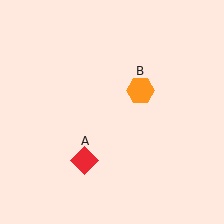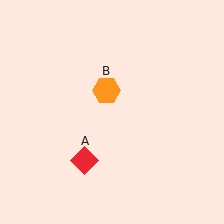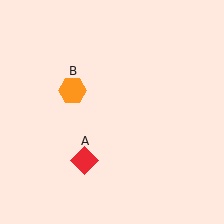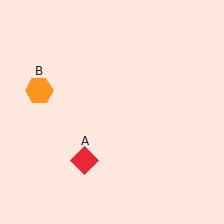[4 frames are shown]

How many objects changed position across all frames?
1 object changed position: orange hexagon (object B).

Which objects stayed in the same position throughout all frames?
Red diamond (object A) remained stationary.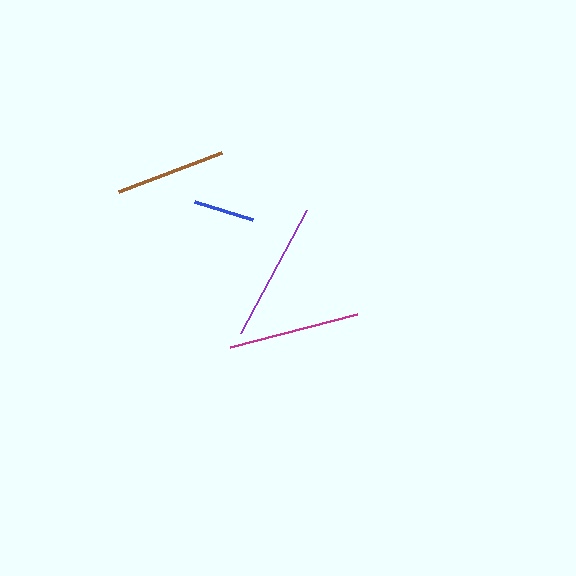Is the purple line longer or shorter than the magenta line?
The purple line is longer than the magenta line.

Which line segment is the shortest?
The blue line is the shortest at approximately 61 pixels.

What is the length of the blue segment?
The blue segment is approximately 61 pixels long.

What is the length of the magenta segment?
The magenta segment is approximately 132 pixels long.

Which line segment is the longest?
The purple line is the longest at approximately 139 pixels.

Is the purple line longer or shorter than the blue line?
The purple line is longer than the blue line.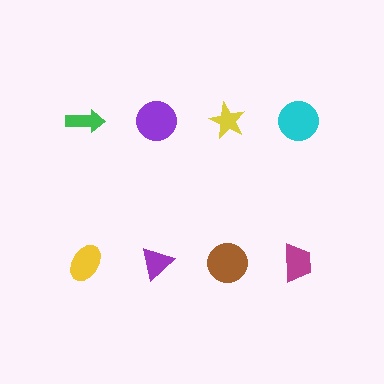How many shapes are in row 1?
4 shapes.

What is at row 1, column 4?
A cyan circle.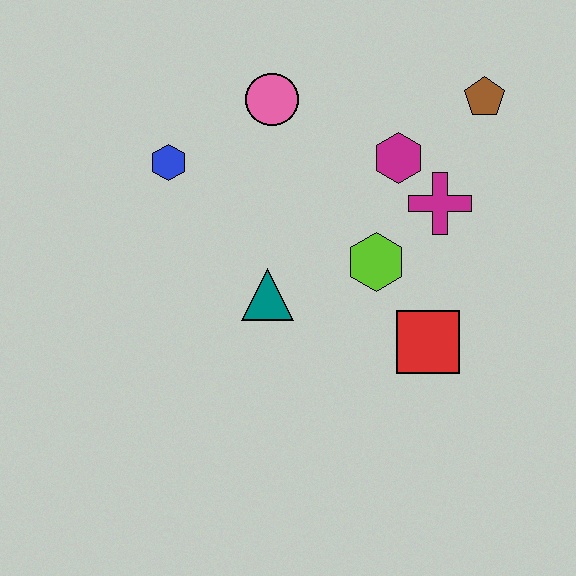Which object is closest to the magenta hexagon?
The magenta cross is closest to the magenta hexagon.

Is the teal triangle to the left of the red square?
Yes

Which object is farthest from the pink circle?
The red square is farthest from the pink circle.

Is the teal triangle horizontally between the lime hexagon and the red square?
No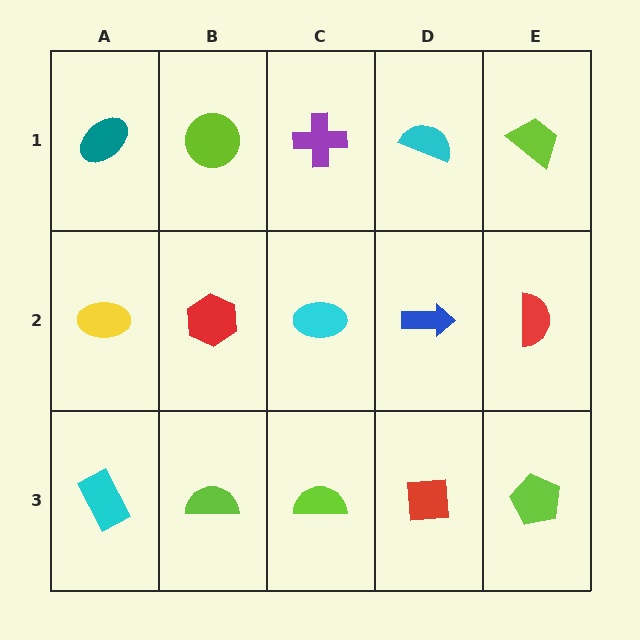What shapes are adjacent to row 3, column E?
A red semicircle (row 2, column E), a red square (row 3, column D).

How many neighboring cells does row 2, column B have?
4.